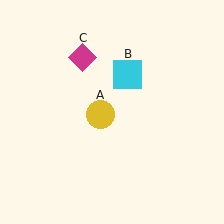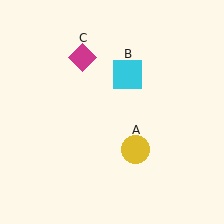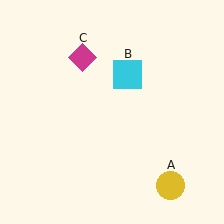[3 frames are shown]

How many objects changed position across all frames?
1 object changed position: yellow circle (object A).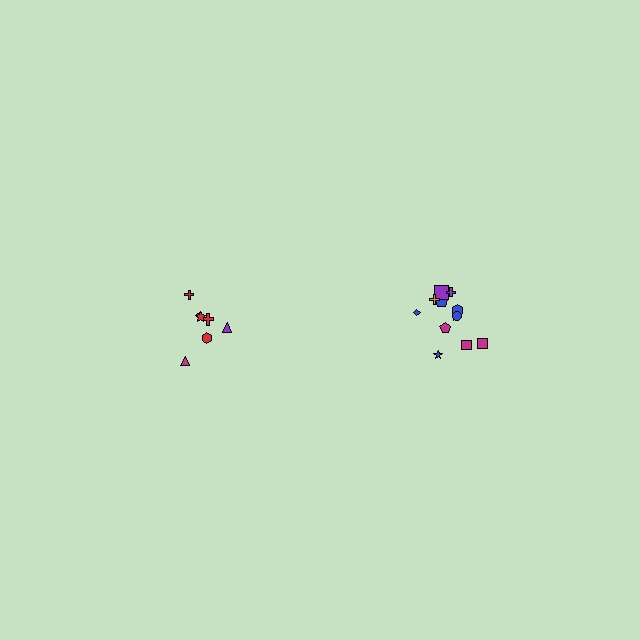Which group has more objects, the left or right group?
The right group.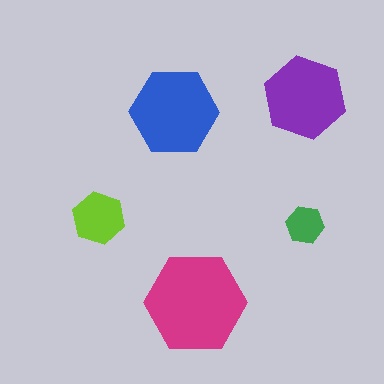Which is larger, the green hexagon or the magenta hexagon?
The magenta one.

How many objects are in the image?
There are 5 objects in the image.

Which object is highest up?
The purple hexagon is topmost.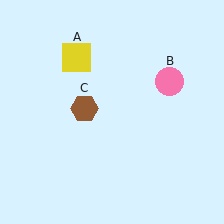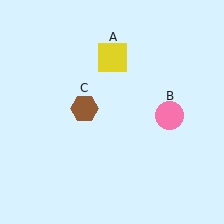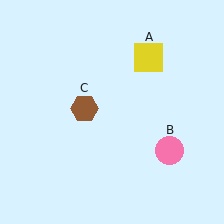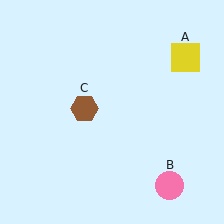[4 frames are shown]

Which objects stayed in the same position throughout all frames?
Brown hexagon (object C) remained stationary.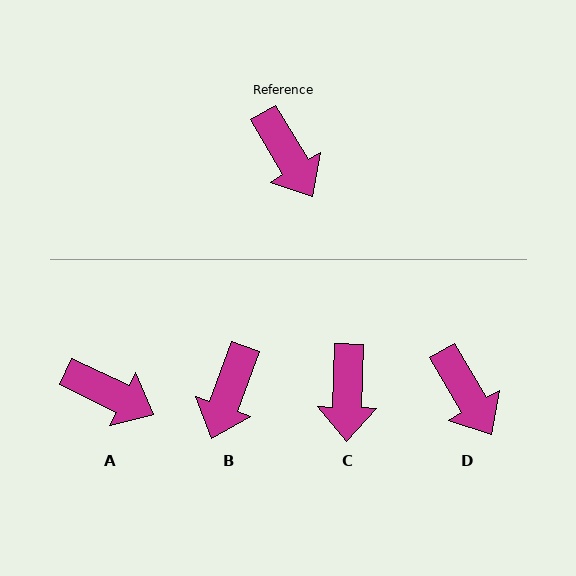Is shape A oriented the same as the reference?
No, it is off by about 34 degrees.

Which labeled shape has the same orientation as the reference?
D.